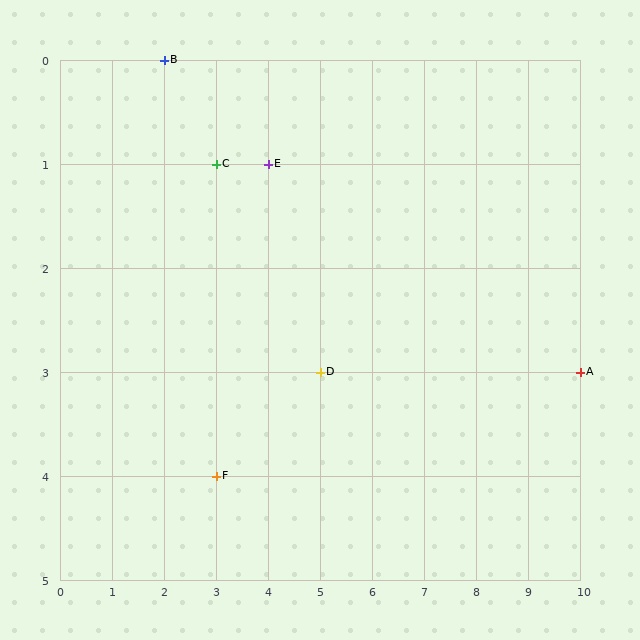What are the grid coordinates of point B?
Point B is at grid coordinates (2, 0).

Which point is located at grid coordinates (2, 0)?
Point B is at (2, 0).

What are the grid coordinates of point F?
Point F is at grid coordinates (3, 4).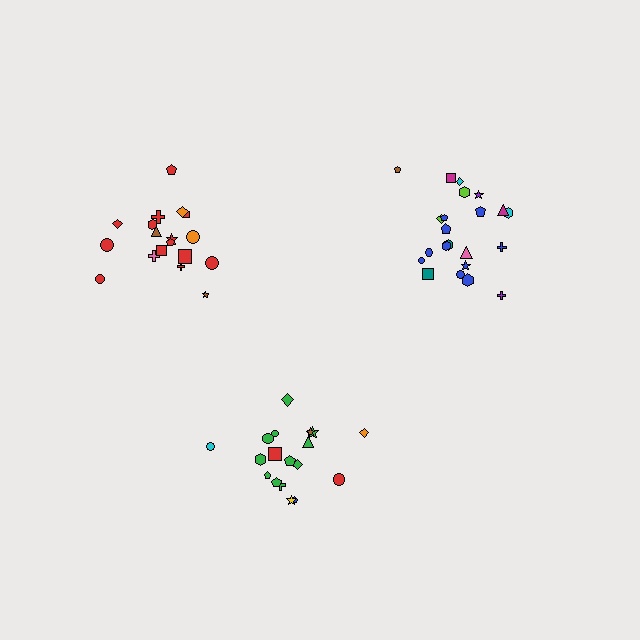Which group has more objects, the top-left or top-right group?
The top-right group.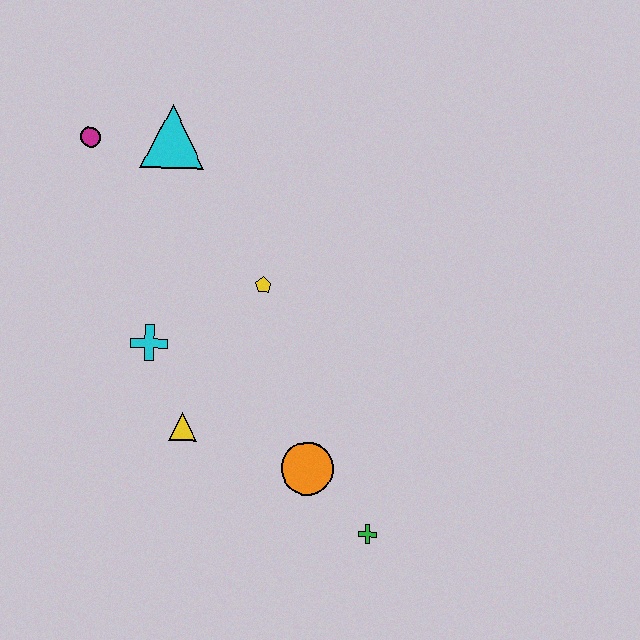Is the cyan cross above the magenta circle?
No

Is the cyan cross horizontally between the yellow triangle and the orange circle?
No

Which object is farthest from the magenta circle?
The green cross is farthest from the magenta circle.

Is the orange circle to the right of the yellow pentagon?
Yes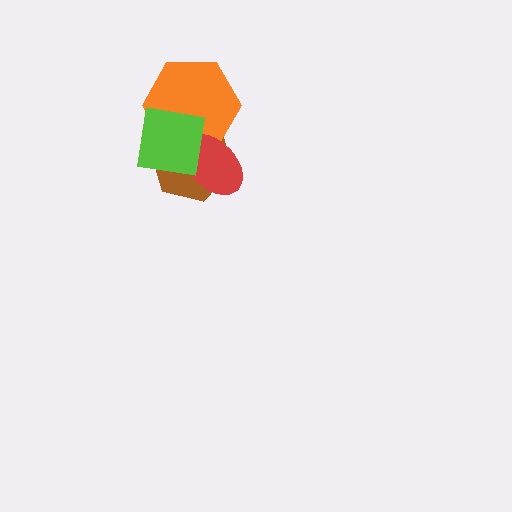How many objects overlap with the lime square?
3 objects overlap with the lime square.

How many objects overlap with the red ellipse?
3 objects overlap with the red ellipse.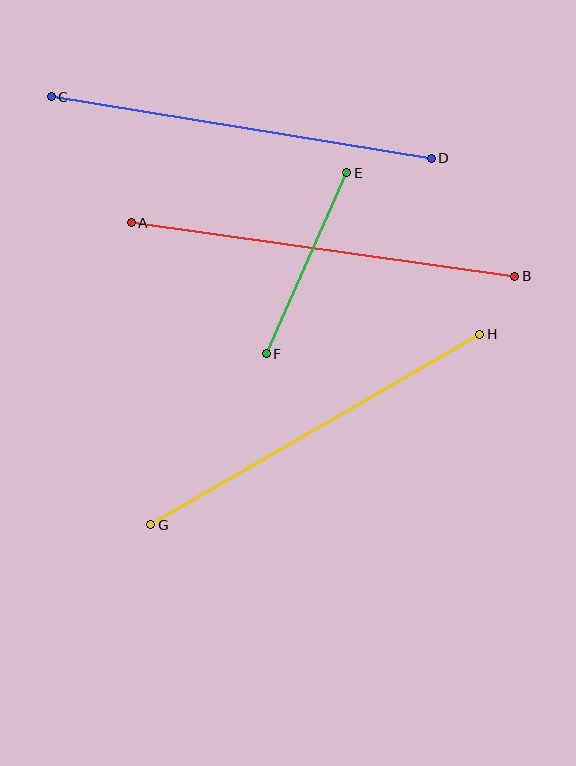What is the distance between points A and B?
The distance is approximately 387 pixels.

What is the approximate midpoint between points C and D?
The midpoint is at approximately (241, 128) pixels.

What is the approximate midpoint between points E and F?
The midpoint is at approximately (307, 263) pixels.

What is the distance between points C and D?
The distance is approximately 385 pixels.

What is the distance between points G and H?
The distance is approximately 380 pixels.